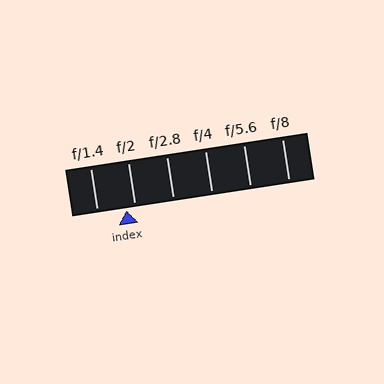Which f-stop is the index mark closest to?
The index mark is closest to f/2.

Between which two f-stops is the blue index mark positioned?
The index mark is between f/1.4 and f/2.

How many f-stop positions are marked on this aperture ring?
There are 6 f-stop positions marked.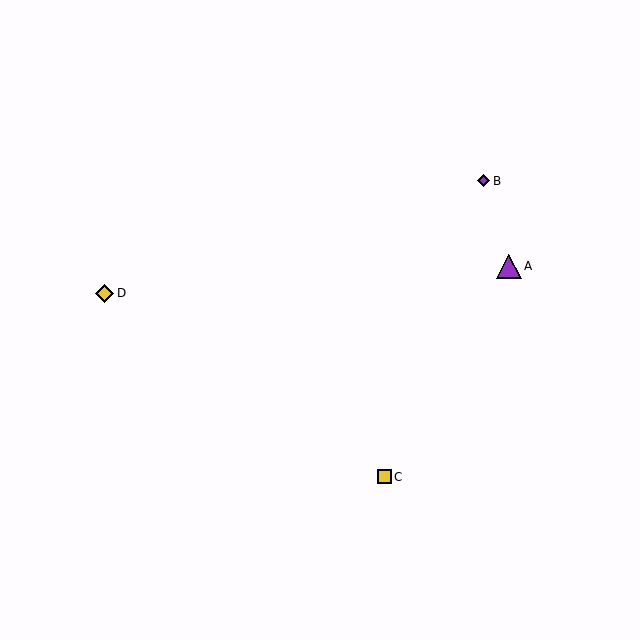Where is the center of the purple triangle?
The center of the purple triangle is at (509, 266).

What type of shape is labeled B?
Shape B is a purple diamond.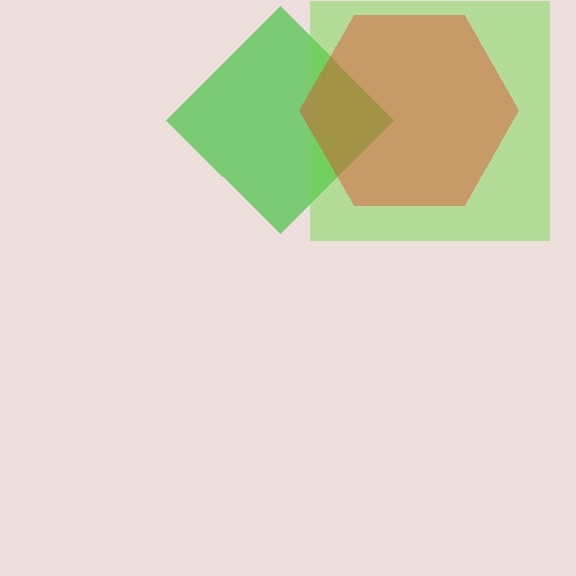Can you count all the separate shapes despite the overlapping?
Yes, there are 3 separate shapes.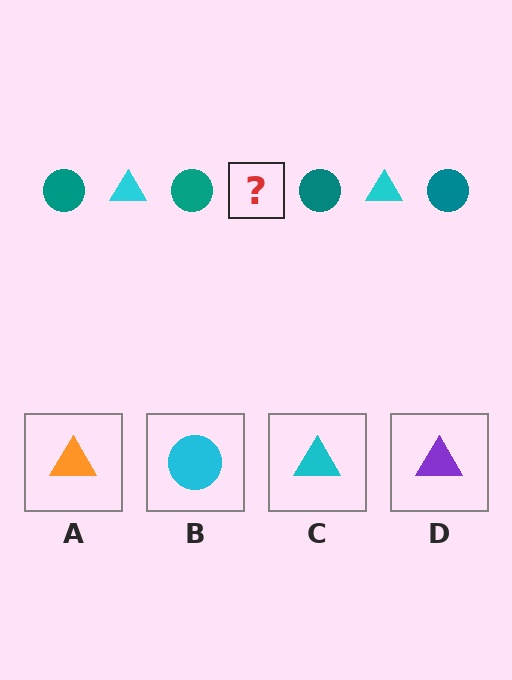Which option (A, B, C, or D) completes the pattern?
C.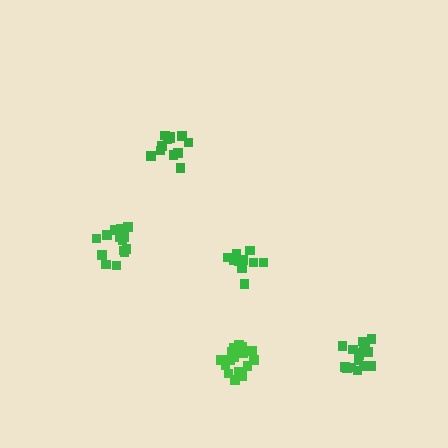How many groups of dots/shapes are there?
There are 5 groups.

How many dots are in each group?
Group 1: 16 dots, Group 2: 14 dots, Group 3: 10 dots, Group 4: 16 dots, Group 5: 12 dots (68 total).